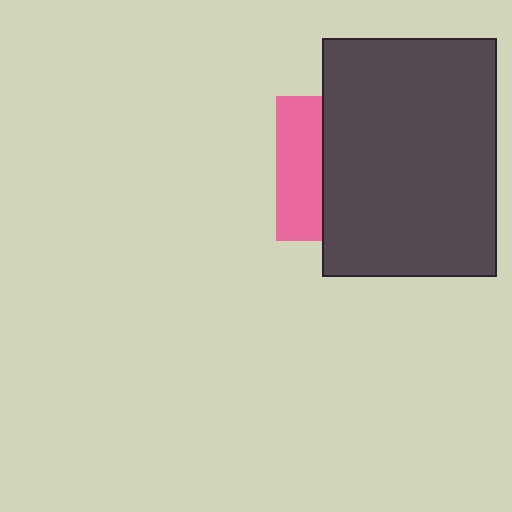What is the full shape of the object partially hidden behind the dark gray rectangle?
The partially hidden object is a pink square.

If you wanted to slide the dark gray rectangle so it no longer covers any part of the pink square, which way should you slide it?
Slide it right — that is the most direct way to separate the two shapes.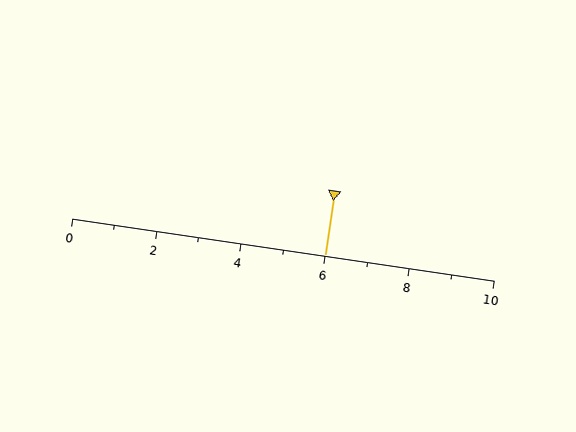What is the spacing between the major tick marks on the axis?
The major ticks are spaced 2 apart.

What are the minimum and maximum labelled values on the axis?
The axis runs from 0 to 10.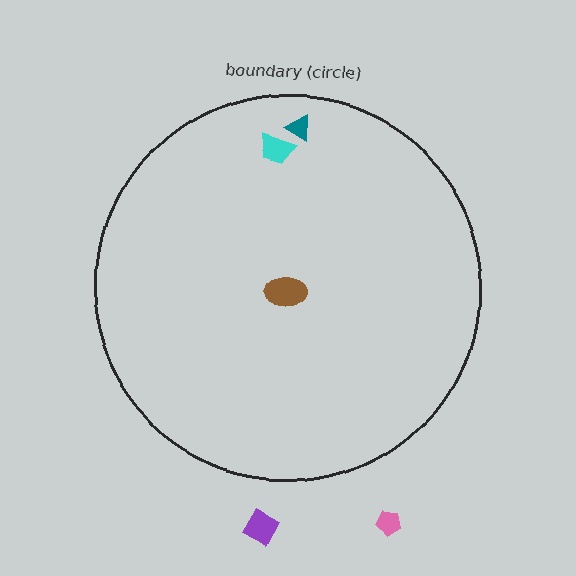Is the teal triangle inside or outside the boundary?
Inside.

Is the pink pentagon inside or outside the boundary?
Outside.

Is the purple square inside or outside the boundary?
Outside.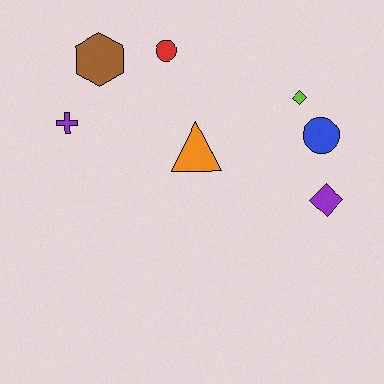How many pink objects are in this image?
There are no pink objects.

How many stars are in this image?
There are no stars.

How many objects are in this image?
There are 7 objects.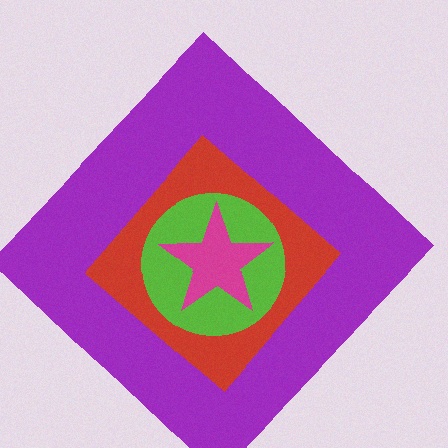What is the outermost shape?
The purple diamond.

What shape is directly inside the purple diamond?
The red diamond.